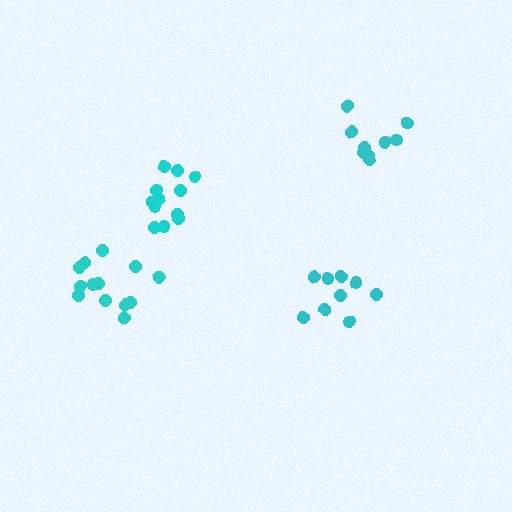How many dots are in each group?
Group 1: 12 dots, Group 2: 9 dots, Group 3: 13 dots, Group 4: 9 dots (43 total).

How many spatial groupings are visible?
There are 4 spatial groupings.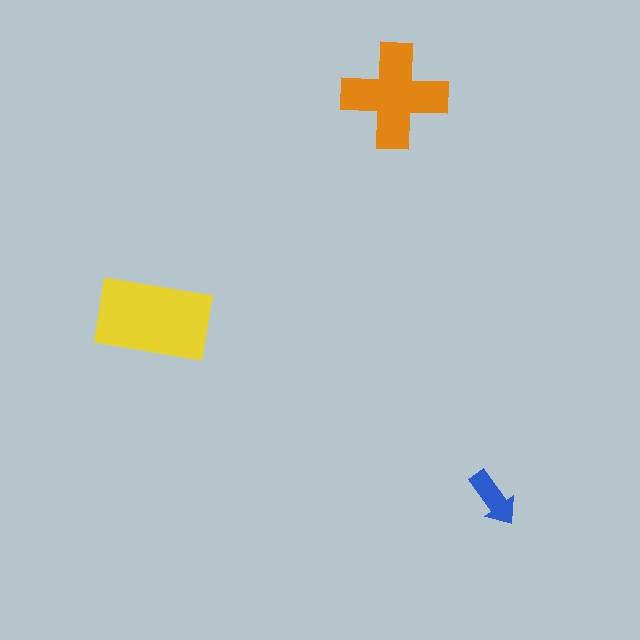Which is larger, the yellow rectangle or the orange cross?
The yellow rectangle.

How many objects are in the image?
There are 3 objects in the image.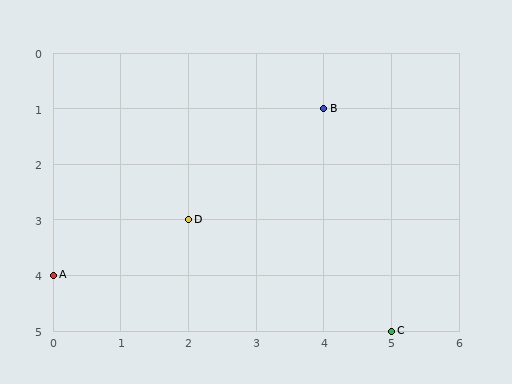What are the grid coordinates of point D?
Point D is at grid coordinates (2, 3).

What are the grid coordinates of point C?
Point C is at grid coordinates (5, 5).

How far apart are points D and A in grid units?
Points D and A are 2 columns and 1 row apart (about 2.2 grid units diagonally).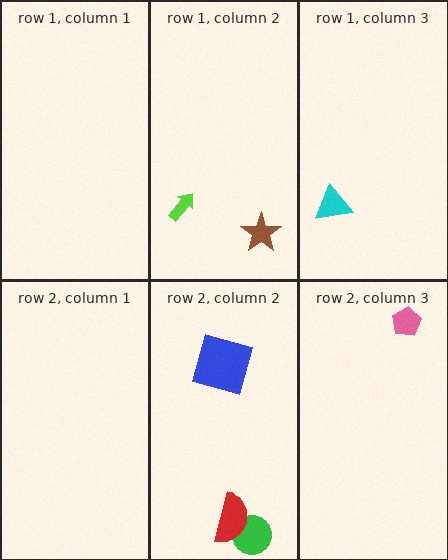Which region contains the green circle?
The row 2, column 2 region.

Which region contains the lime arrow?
The row 1, column 2 region.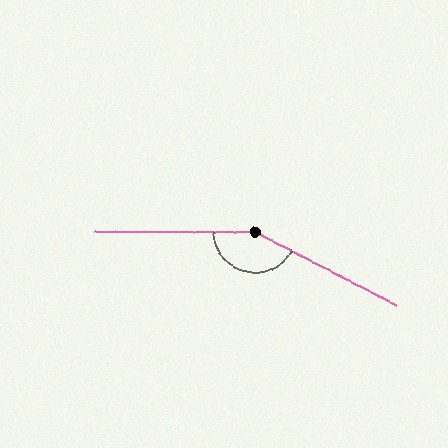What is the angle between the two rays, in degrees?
Approximately 153 degrees.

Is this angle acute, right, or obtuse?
It is obtuse.